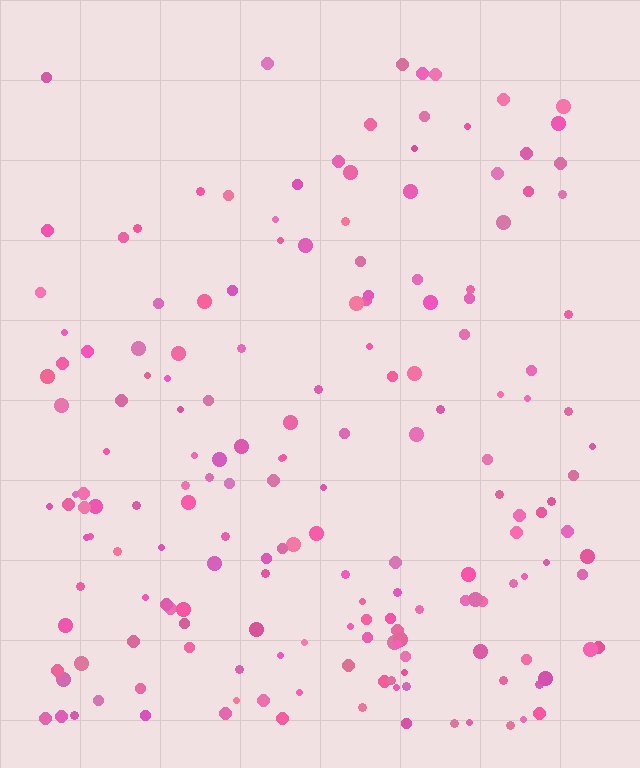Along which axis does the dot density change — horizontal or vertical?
Vertical.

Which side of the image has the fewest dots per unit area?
The top.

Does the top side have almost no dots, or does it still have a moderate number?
Still a moderate number, just noticeably fewer than the bottom.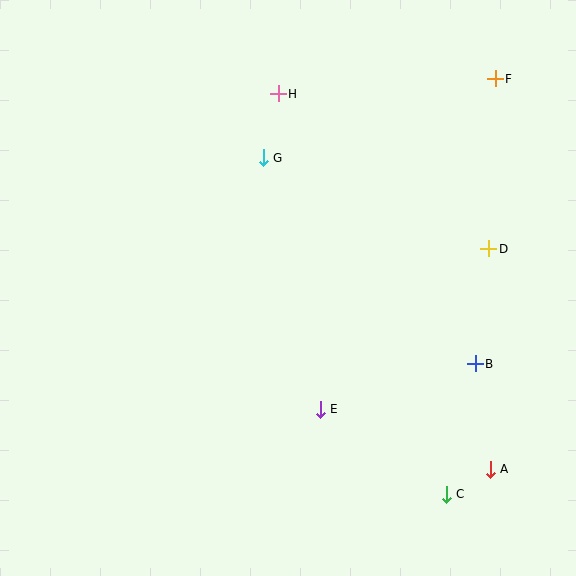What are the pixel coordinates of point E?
Point E is at (320, 409).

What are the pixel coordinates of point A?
Point A is at (490, 469).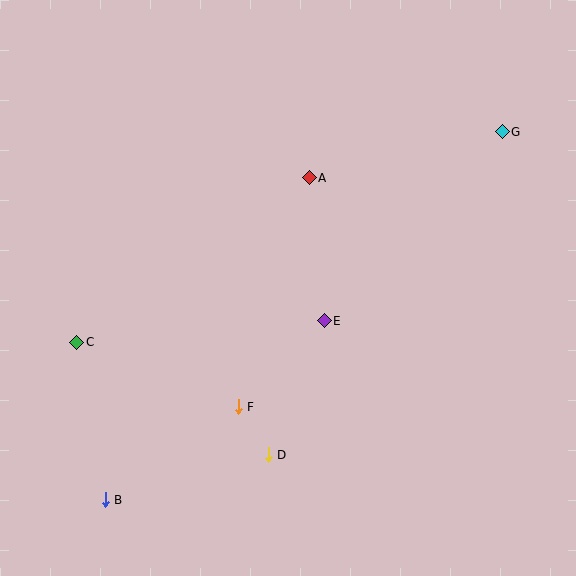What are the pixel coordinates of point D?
Point D is at (268, 455).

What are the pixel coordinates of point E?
Point E is at (324, 321).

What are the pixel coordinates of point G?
Point G is at (502, 132).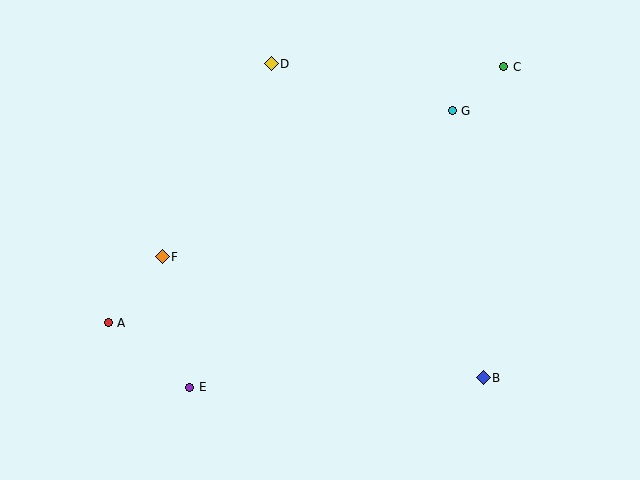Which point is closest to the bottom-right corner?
Point B is closest to the bottom-right corner.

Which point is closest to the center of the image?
Point F at (162, 257) is closest to the center.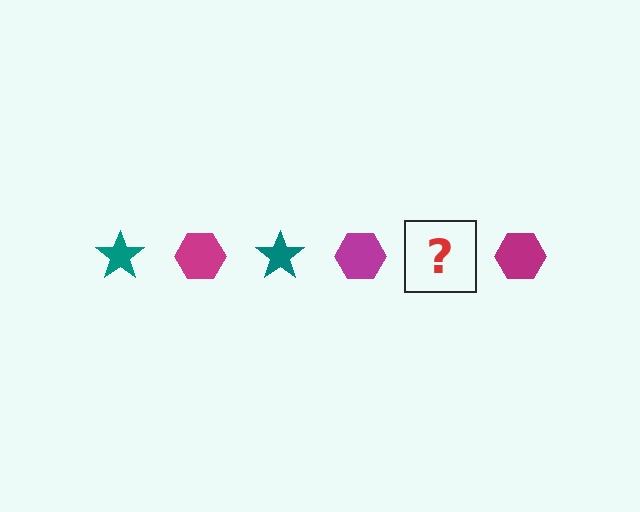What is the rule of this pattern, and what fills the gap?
The rule is that the pattern alternates between teal star and magenta hexagon. The gap should be filled with a teal star.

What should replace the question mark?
The question mark should be replaced with a teal star.